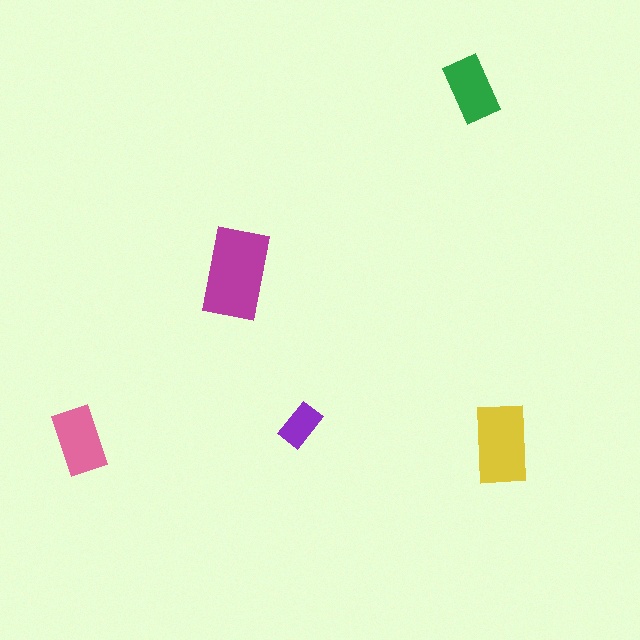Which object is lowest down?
The yellow rectangle is bottommost.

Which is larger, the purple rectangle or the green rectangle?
The green one.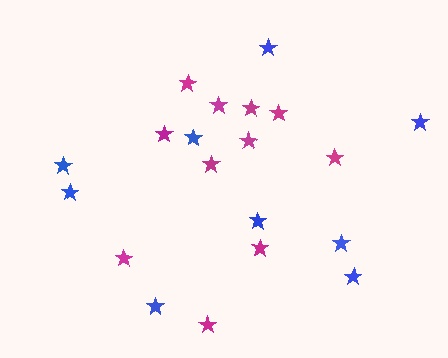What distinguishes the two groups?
There are 2 groups: one group of magenta stars (11) and one group of blue stars (9).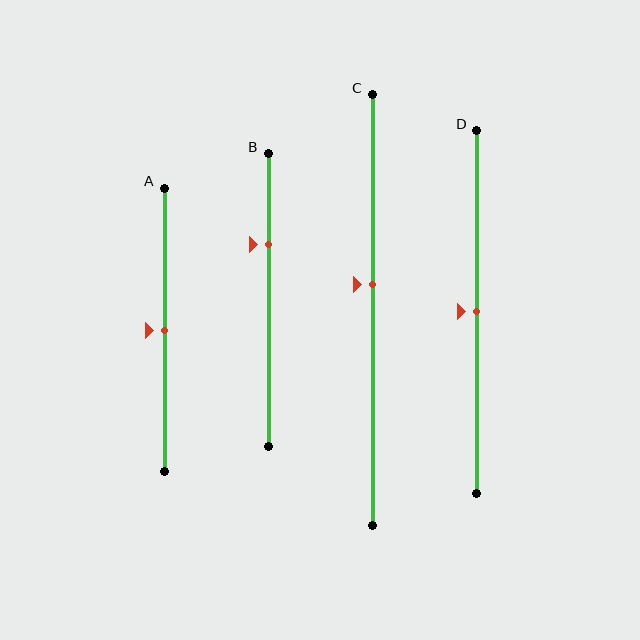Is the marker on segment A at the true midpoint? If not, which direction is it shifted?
Yes, the marker on segment A is at the true midpoint.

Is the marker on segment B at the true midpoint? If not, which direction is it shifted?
No, the marker on segment B is shifted upward by about 19% of the segment length.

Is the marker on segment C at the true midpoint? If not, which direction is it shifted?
No, the marker on segment C is shifted upward by about 6% of the segment length.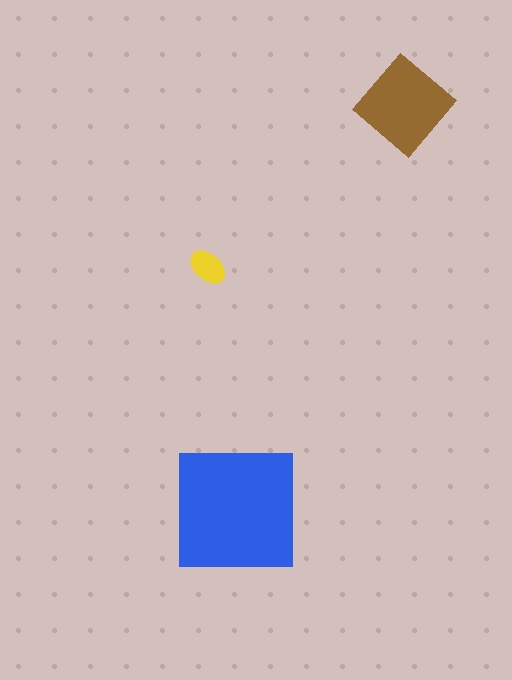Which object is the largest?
The blue square.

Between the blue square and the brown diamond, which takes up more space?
The blue square.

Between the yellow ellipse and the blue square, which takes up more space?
The blue square.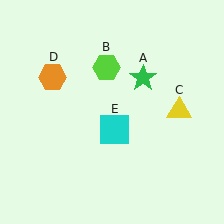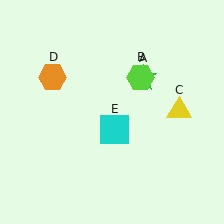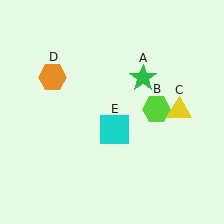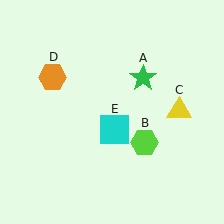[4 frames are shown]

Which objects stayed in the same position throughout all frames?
Green star (object A) and yellow triangle (object C) and orange hexagon (object D) and cyan square (object E) remained stationary.